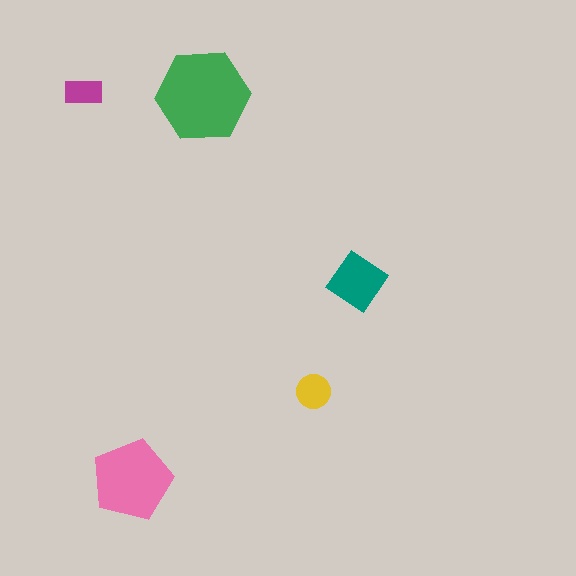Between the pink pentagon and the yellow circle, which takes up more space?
The pink pentagon.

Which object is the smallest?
The magenta rectangle.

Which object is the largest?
The green hexagon.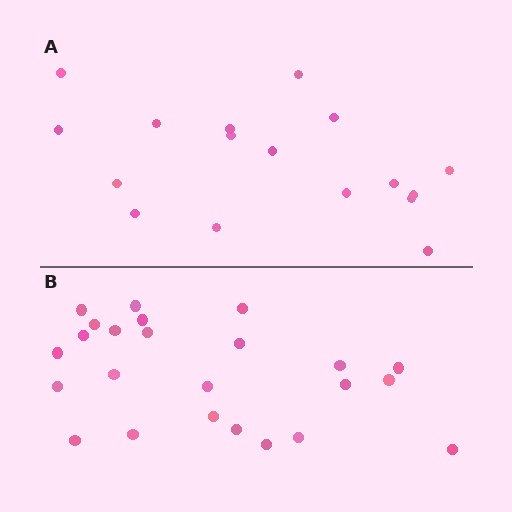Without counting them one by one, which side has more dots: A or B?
Region B (the bottom region) has more dots.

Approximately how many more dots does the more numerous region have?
Region B has roughly 8 or so more dots than region A.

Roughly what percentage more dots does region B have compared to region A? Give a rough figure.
About 40% more.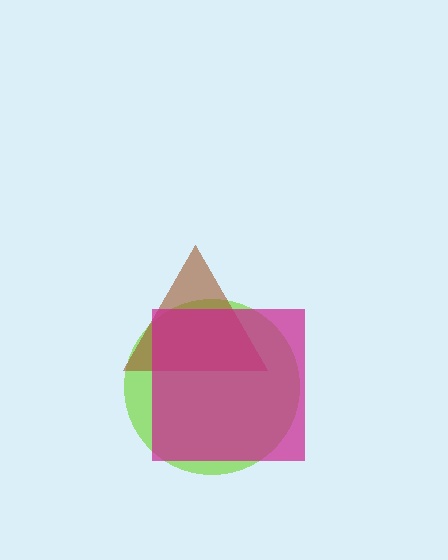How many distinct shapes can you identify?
There are 3 distinct shapes: a lime circle, a brown triangle, a magenta square.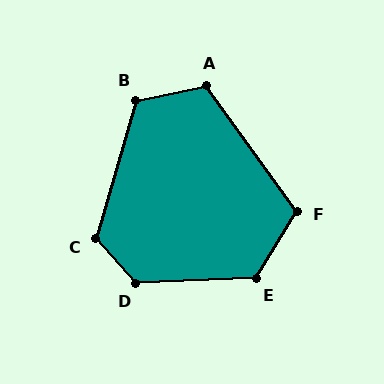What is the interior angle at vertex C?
Approximately 122 degrees (obtuse).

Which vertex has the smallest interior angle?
F, at approximately 112 degrees.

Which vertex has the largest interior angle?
D, at approximately 130 degrees.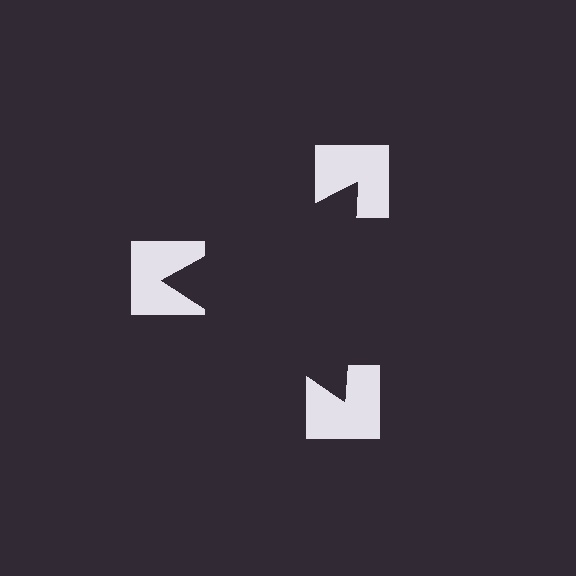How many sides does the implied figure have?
3 sides.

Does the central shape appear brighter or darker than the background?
It typically appears slightly darker than the background, even though no actual brightness change is drawn.